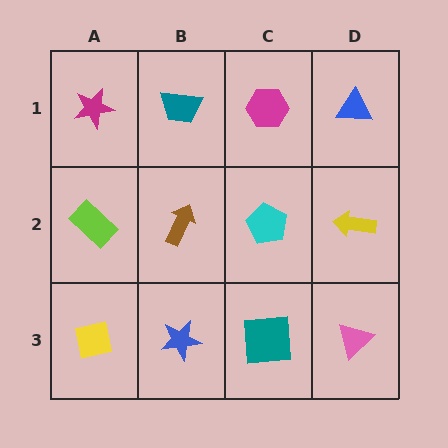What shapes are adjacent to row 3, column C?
A cyan pentagon (row 2, column C), a blue star (row 3, column B), a pink triangle (row 3, column D).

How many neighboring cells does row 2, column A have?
3.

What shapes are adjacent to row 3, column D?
A yellow arrow (row 2, column D), a teal square (row 3, column C).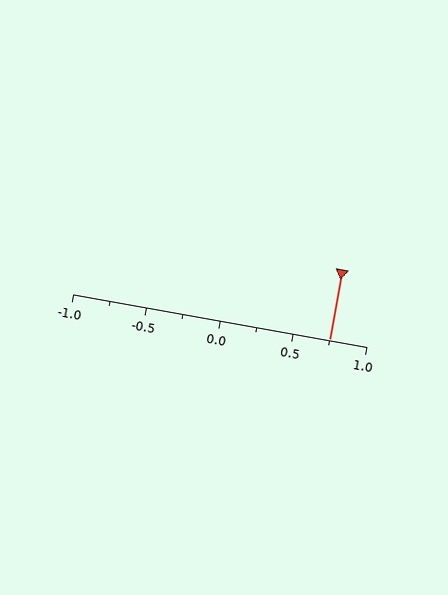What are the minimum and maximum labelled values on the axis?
The axis runs from -1.0 to 1.0.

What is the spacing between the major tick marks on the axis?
The major ticks are spaced 0.5 apart.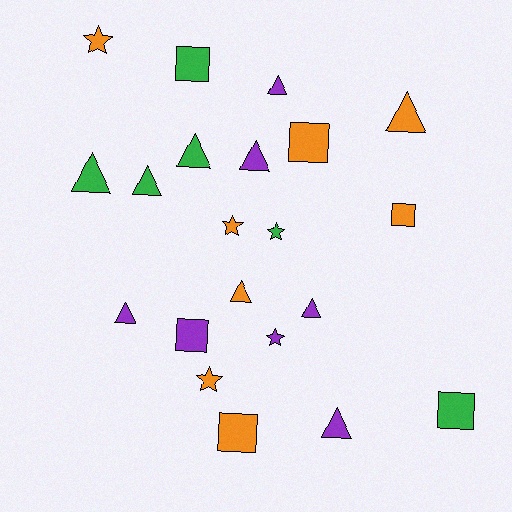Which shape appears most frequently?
Triangle, with 10 objects.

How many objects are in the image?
There are 21 objects.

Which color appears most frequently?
Orange, with 8 objects.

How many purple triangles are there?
There are 5 purple triangles.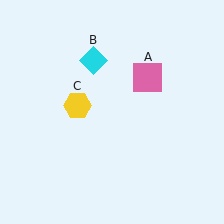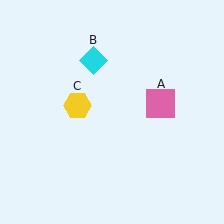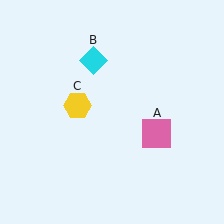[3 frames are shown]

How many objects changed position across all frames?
1 object changed position: pink square (object A).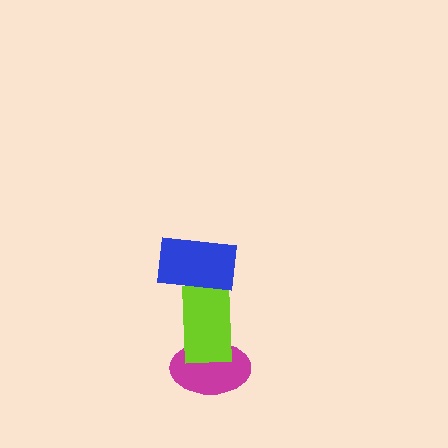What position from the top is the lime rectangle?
The lime rectangle is 2nd from the top.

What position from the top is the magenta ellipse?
The magenta ellipse is 3rd from the top.